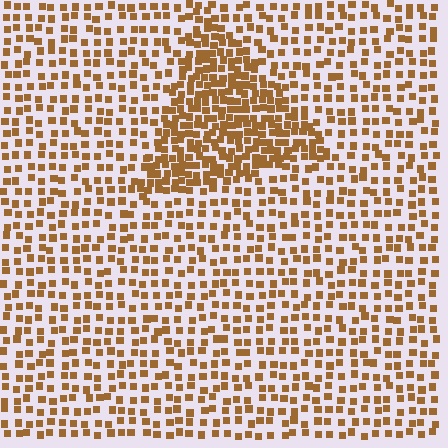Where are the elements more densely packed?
The elements are more densely packed inside the triangle boundary.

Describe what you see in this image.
The image contains small brown elements arranged at two different densities. A triangle-shaped region is visible where the elements are more densely packed than the surrounding area.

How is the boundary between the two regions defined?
The boundary is defined by a change in element density (approximately 2.0x ratio). All elements are the same color, size, and shape.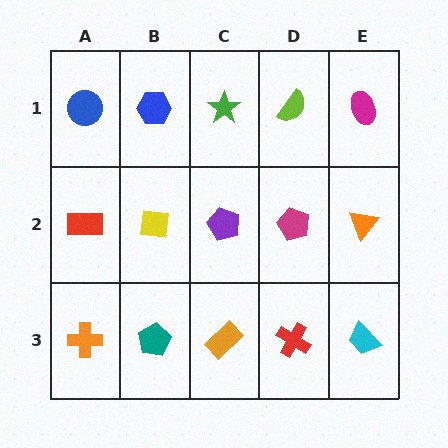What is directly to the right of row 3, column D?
A cyan trapezoid.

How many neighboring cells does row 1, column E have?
2.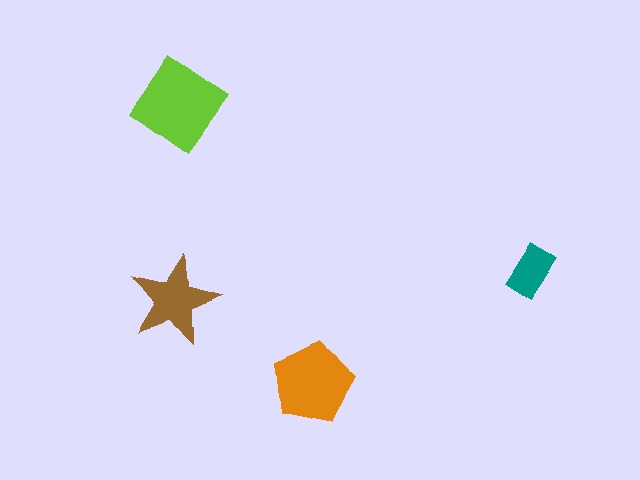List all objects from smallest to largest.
The teal rectangle, the brown star, the orange pentagon, the lime diamond.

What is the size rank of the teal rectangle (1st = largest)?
4th.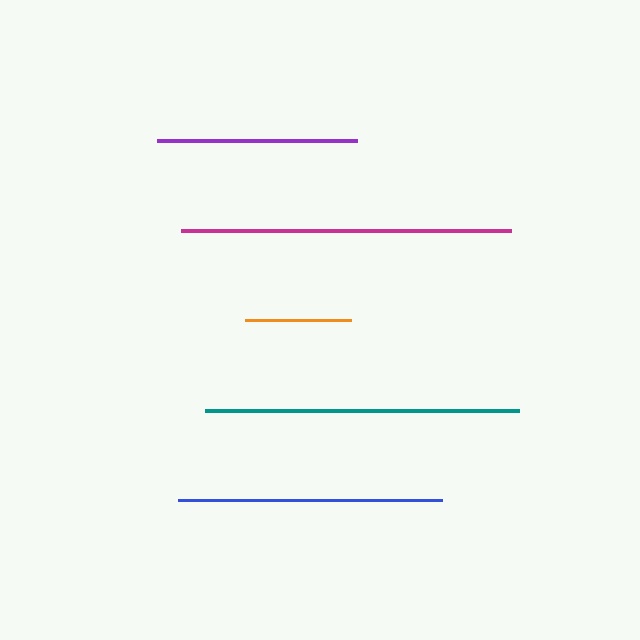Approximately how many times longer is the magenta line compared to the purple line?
The magenta line is approximately 1.7 times the length of the purple line.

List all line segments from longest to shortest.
From longest to shortest: magenta, teal, blue, purple, orange.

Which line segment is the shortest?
The orange line is the shortest at approximately 105 pixels.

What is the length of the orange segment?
The orange segment is approximately 105 pixels long.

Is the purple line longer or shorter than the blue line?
The blue line is longer than the purple line.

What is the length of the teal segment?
The teal segment is approximately 313 pixels long.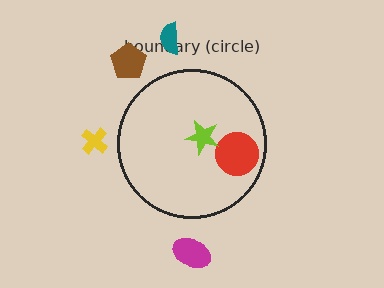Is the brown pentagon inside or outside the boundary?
Outside.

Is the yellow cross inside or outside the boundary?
Outside.